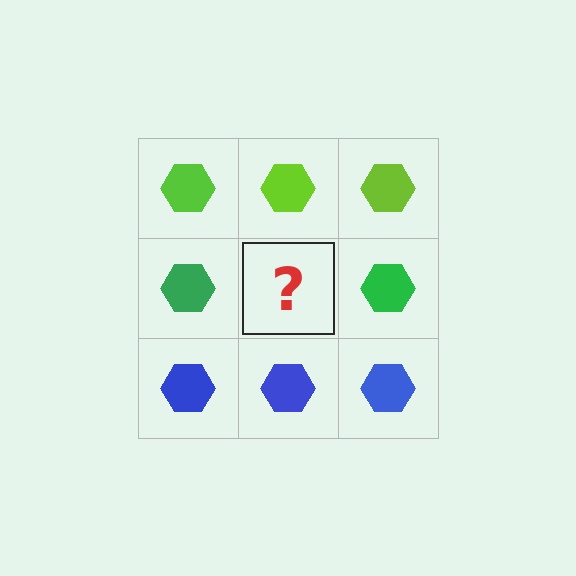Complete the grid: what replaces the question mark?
The question mark should be replaced with a green hexagon.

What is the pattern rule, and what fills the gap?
The rule is that each row has a consistent color. The gap should be filled with a green hexagon.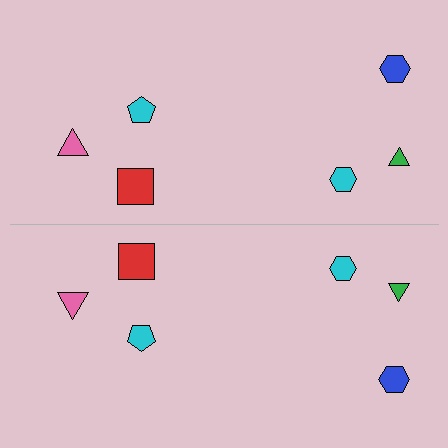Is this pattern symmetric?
Yes, this pattern has bilateral (reflection) symmetry.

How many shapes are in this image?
There are 12 shapes in this image.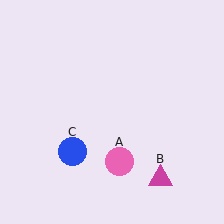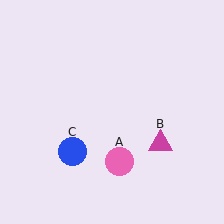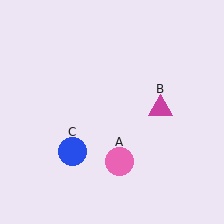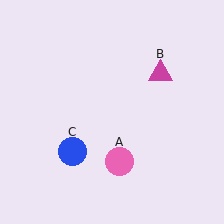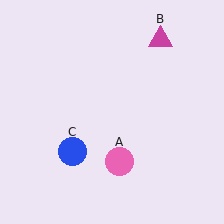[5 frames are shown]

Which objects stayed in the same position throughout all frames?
Pink circle (object A) and blue circle (object C) remained stationary.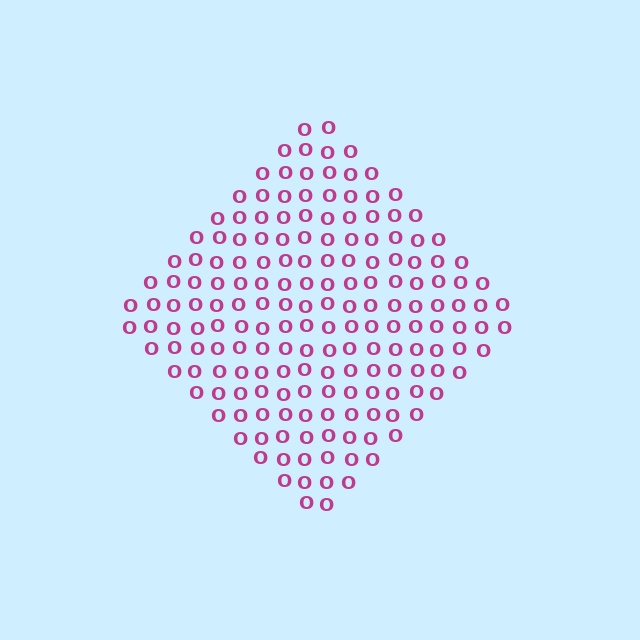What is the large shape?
The large shape is a diamond.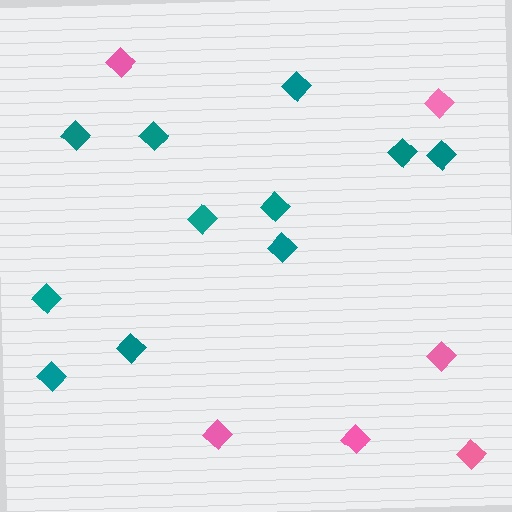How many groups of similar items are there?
There are 2 groups: one group of teal diamonds (11) and one group of pink diamonds (6).